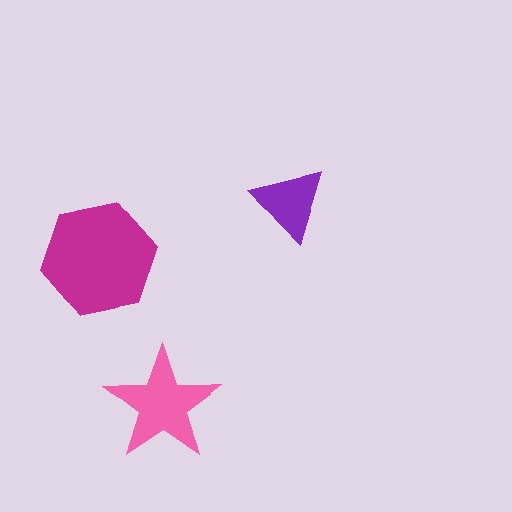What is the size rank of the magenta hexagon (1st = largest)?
1st.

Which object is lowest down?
The pink star is bottommost.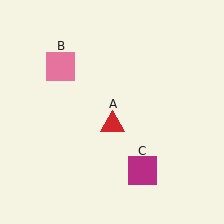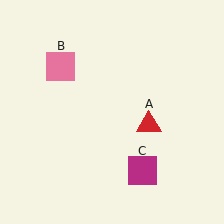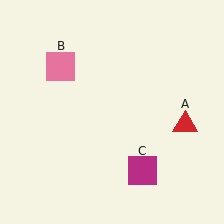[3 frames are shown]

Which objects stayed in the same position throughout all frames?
Pink square (object B) and magenta square (object C) remained stationary.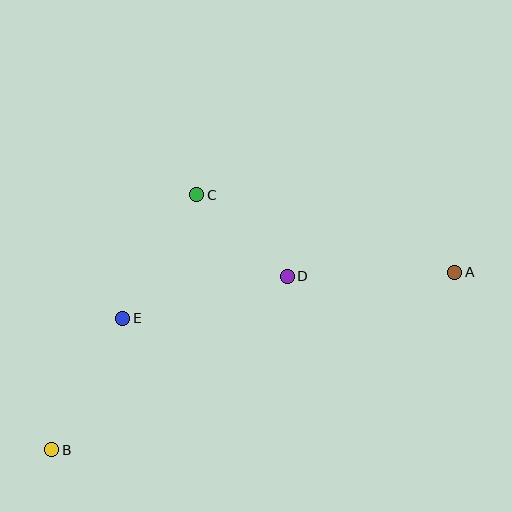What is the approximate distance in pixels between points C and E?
The distance between C and E is approximately 144 pixels.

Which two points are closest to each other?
Points C and D are closest to each other.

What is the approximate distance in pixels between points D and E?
The distance between D and E is approximately 170 pixels.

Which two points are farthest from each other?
Points A and B are farthest from each other.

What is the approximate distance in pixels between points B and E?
The distance between B and E is approximately 150 pixels.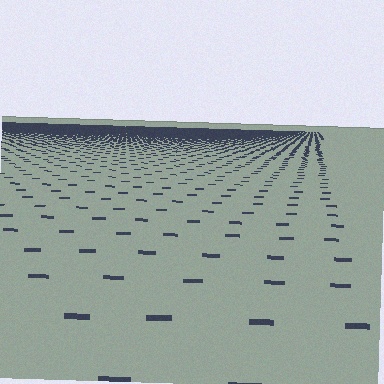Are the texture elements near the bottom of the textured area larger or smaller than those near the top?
Larger. Near the bottom, elements are closer to the viewer and appear at a bigger on-screen size.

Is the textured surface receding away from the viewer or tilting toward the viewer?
The surface is receding away from the viewer. Texture elements get smaller and denser toward the top.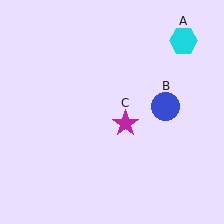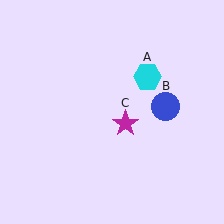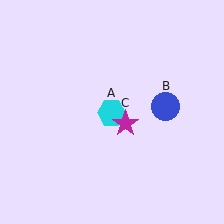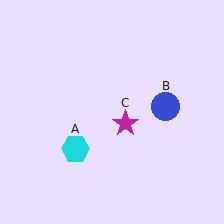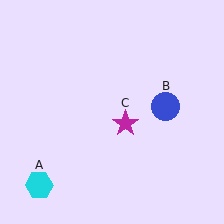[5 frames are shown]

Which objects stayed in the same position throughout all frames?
Blue circle (object B) and magenta star (object C) remained stationary.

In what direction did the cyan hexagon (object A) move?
The cyan hexagon (object A) moved down and to the left.